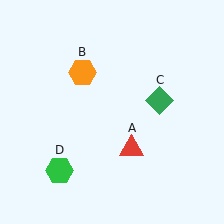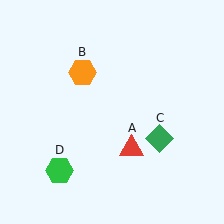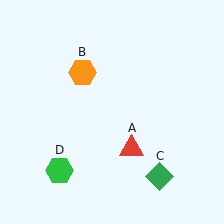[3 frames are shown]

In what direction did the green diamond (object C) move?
The green diamond (object C) moved down.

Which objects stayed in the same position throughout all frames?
Red triangle (object A) and orange hexagon (object B) and green hexagon (object D) remained stationary.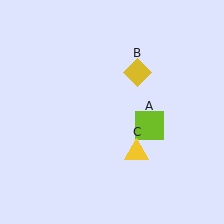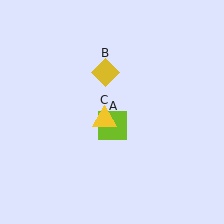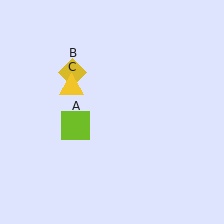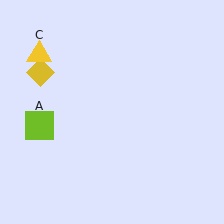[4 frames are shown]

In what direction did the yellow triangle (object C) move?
The yellow triangle (object C) moved up and to the left.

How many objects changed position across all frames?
3 objects changed position: lime square (object A), yellow diamond (object B), yellow triangle (object C).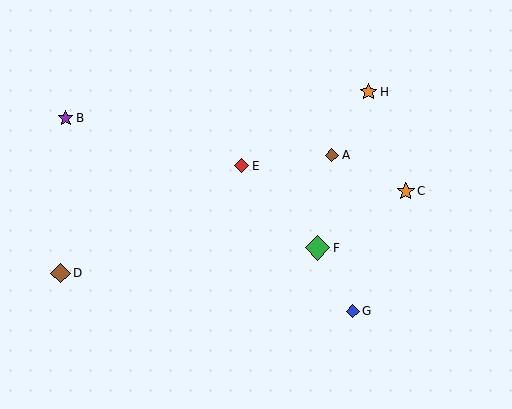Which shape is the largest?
The green diamond (labeled F) is the largest.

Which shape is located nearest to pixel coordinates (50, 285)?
The brown diamond (labeled D) at (60, 273) is nearest to that location.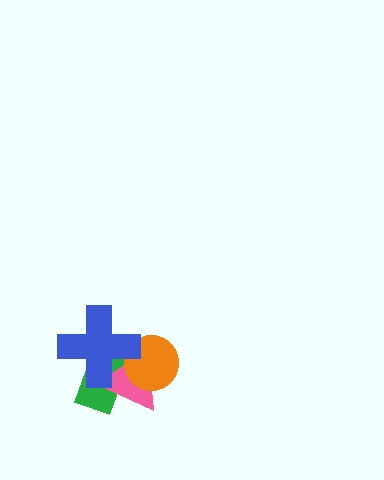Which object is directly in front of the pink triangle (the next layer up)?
The orange circle is directly in front of the pink triangle.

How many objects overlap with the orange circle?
3 objects overlap with the orange circle.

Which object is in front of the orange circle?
The blue cross is in front of the orange circle.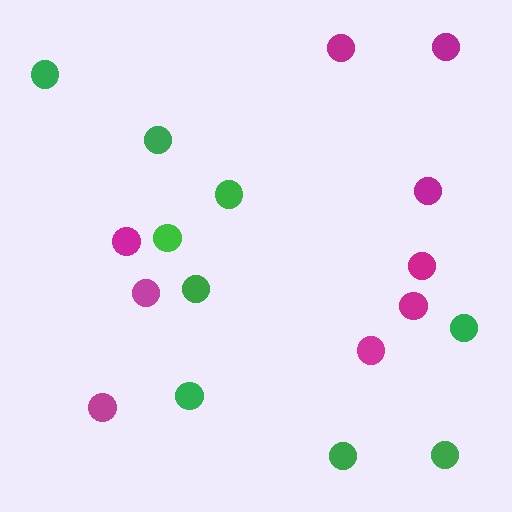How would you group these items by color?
There are 2 groups: one group of green circles (9) and one group of magenta circles (9).